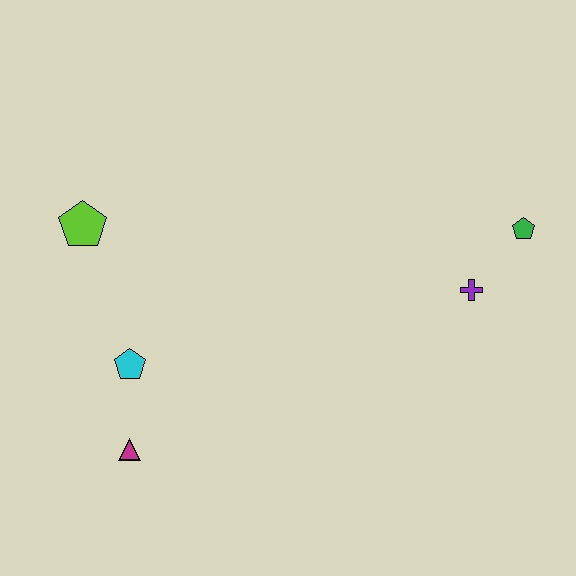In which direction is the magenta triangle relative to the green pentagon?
The magenta triangle is to the left of the green pentagon.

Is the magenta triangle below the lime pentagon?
Yes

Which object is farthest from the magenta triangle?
The green pentagon is farthest from the magenta triangle.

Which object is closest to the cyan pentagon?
The magenta triangle is closest to the cyan pentagon.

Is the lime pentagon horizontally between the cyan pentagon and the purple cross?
No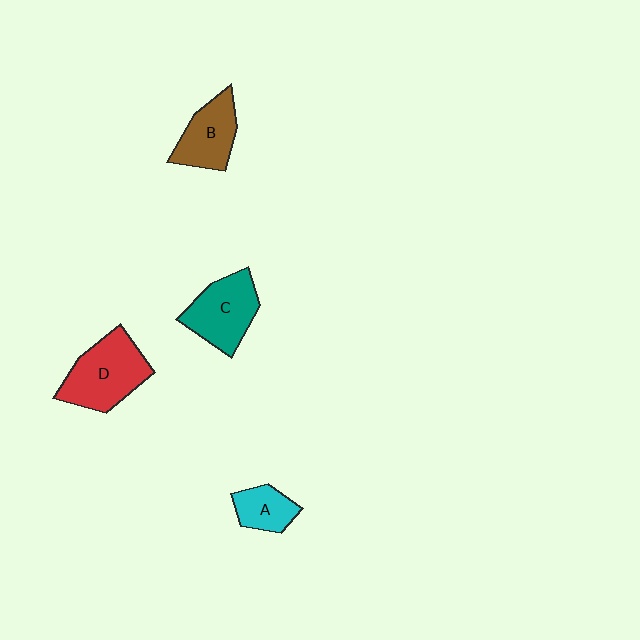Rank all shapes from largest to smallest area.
From largest to smallest: D (red), C (teal), B (brown), A (cyan).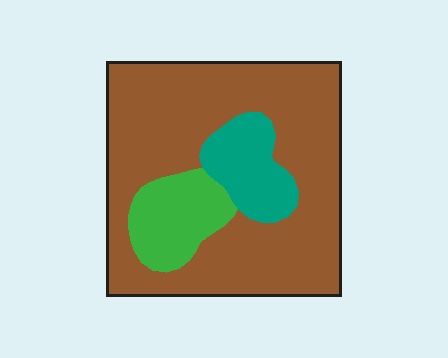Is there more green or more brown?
Brown.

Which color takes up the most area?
Brown, at roughly 75%.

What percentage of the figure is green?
Green takes up less than a sixth of the figure.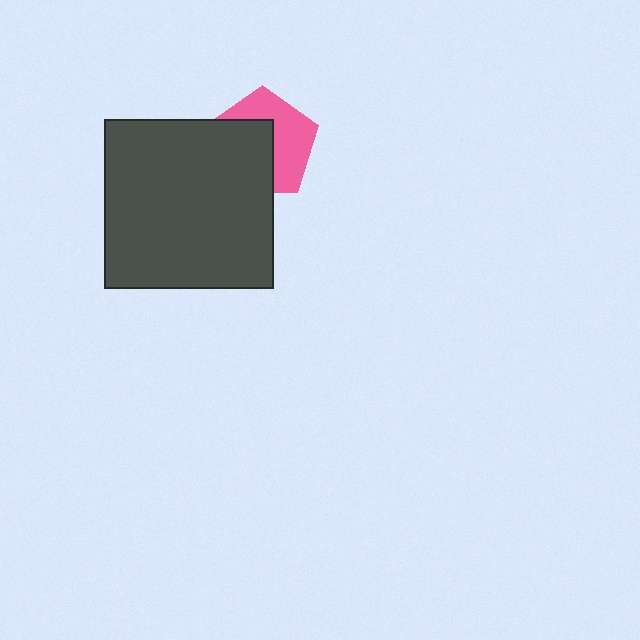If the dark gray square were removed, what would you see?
You would see the complete pink pentagon.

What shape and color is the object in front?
The object in front is a dark gray square.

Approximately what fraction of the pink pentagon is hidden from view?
Roughly 50% of the pink pentagon is hidden behind the dark gray square.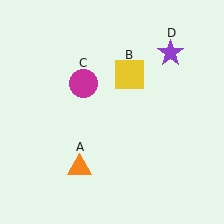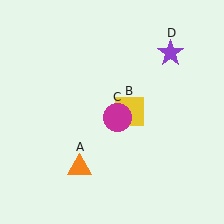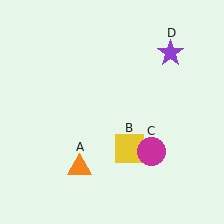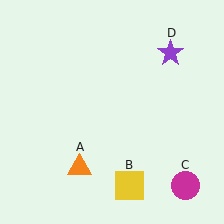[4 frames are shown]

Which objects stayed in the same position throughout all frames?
Orange triangle (object A) and purple star (object D) remained stationary.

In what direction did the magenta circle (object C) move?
The magenta circle (object C) moved down and to the right.